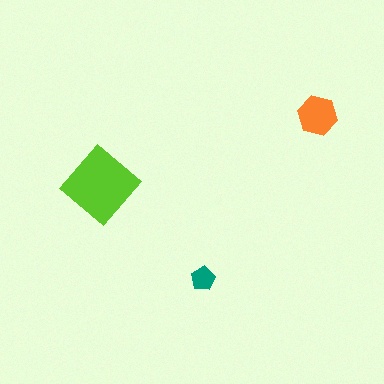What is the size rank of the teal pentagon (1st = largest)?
3rd.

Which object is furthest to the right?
The orange hexagon is rightmost.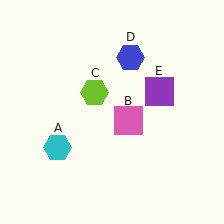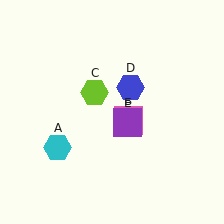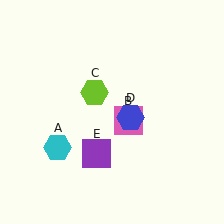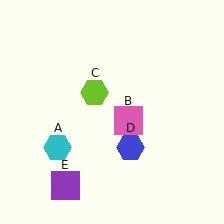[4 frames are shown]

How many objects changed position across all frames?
2 objects changed position: blue hexagon (object D), purple square (object E).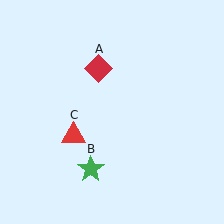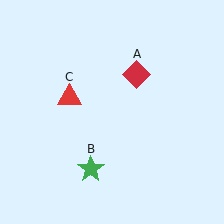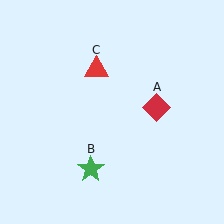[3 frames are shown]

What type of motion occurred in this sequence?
The red diamond (object A), red triangle (object C) rotated clockwise around the center of the scene.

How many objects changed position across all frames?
2 objects changed position: red diamond (object A), red triangle (object C).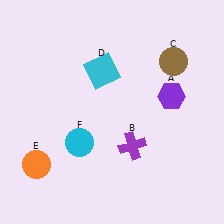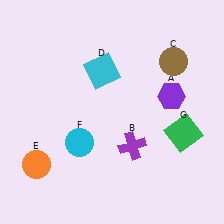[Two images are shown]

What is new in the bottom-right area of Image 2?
A green square (G) was added in the bottom-right area of Image 2.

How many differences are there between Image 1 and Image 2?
There is 1 difference between the two images.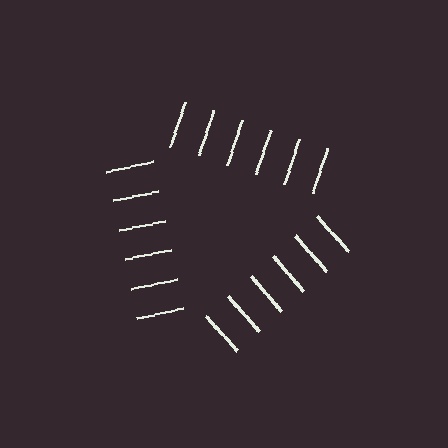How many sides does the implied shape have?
3 sides — the line-ends trace a triangle.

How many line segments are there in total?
18 — 6 along each of the 3 edges.